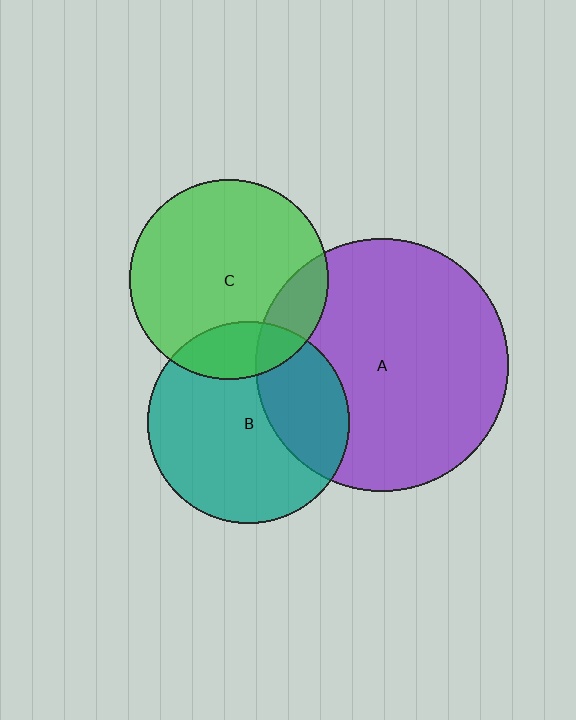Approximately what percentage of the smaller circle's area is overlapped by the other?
Approximately 30%.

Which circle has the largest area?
Circle A (purple).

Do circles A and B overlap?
Yes.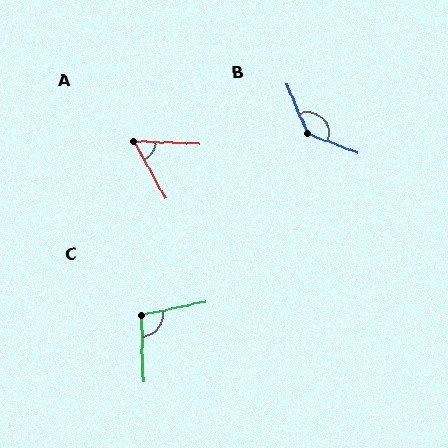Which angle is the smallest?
A, at approximately 59 degrees.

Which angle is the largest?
B, at approximately 133 degrees.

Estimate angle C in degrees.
Approximately 100 degrees.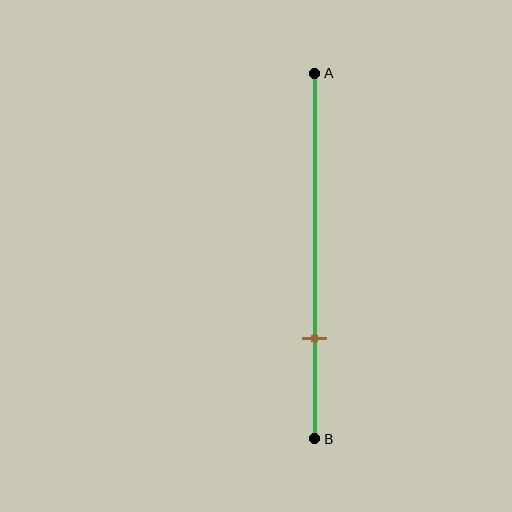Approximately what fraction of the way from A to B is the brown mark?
The brown mark is approximately 75% of the way from A to B.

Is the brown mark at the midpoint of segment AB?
No, the mark is at about 75% from A, not at the 50% midpoint.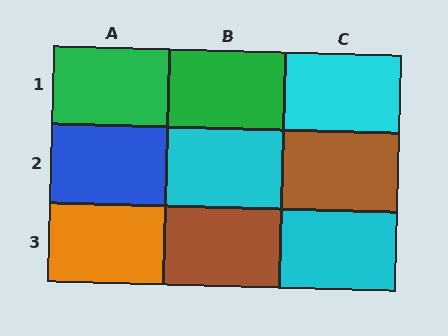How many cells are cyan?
3 cells are cyan.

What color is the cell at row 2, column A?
Blue.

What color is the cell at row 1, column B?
Green.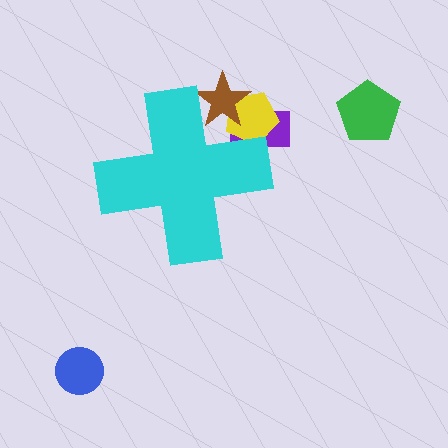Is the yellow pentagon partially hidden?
Yes, the yellow pentagon is partially hidden behind the cyan cross.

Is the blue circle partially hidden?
No, the blue circle is fully visible.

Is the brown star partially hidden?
Yes, the brown star is partially hidden behind the cyan cross.